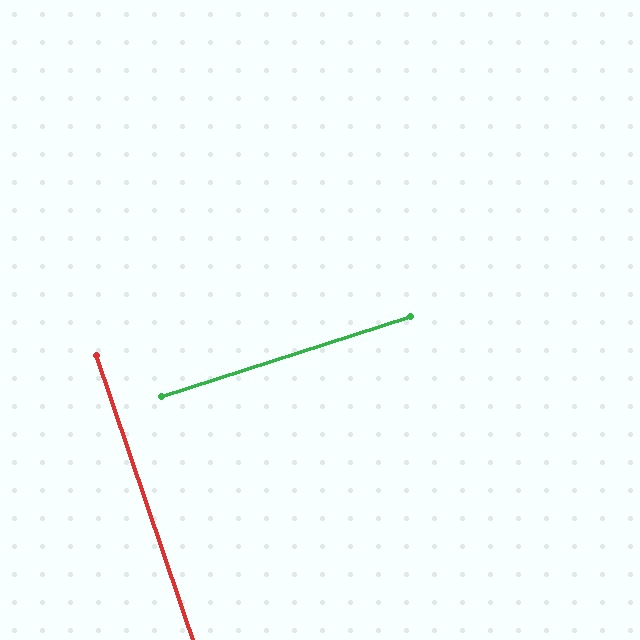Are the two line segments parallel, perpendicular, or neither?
Perpendicular — they meet at approximately 89°.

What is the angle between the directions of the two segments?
Approximately 89 degrees.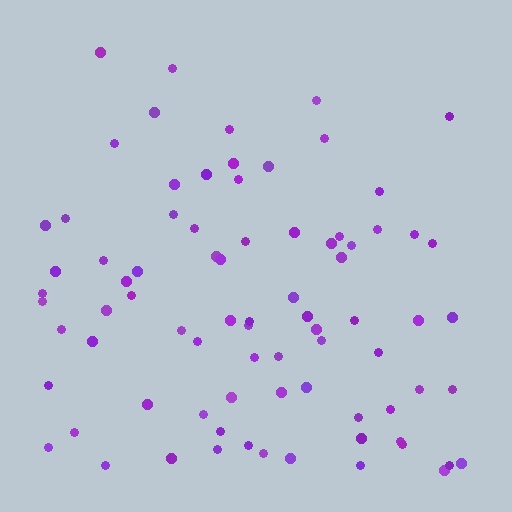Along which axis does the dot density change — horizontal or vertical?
Vertical.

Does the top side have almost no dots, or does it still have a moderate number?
Still a moderate number, just noticeably fewer than the bottom.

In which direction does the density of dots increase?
From top to bottom, with the bottom side densest.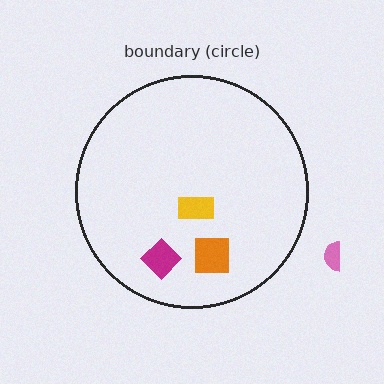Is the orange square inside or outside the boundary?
Inside.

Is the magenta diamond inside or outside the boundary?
Inside.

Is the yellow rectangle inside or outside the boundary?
Inside.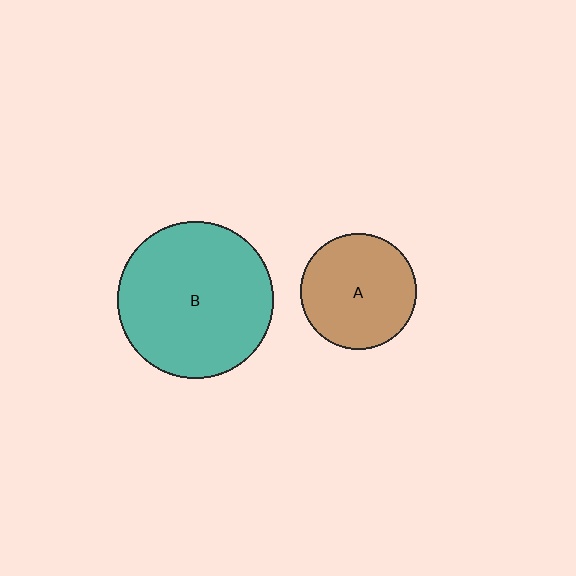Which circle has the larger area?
Circle B (teal).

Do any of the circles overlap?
No, none of the circles overlap.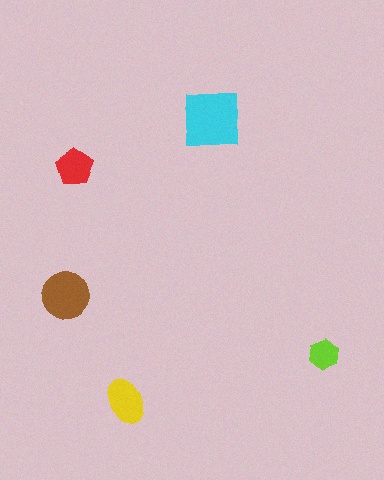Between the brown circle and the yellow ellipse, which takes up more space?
The brown circle.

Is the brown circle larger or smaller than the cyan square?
Smaller.